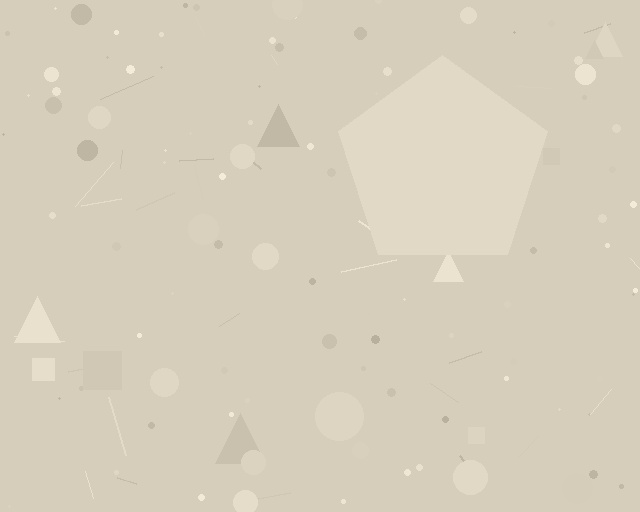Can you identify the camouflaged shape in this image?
The camouflaged shape is a pentagon.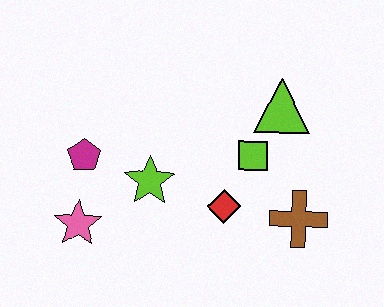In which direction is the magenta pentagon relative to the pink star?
The magenta pentagon is above the pink star.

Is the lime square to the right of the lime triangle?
No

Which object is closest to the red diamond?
The lime square is closest to the red diamond.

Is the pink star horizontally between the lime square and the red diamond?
No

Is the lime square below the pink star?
No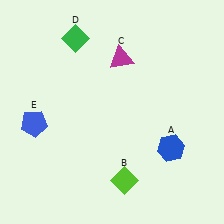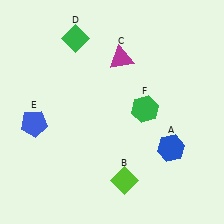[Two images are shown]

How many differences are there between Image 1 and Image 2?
There is 1 difference between the two images.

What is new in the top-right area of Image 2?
A green hexagon (F) was added in the top-right area of Image 2.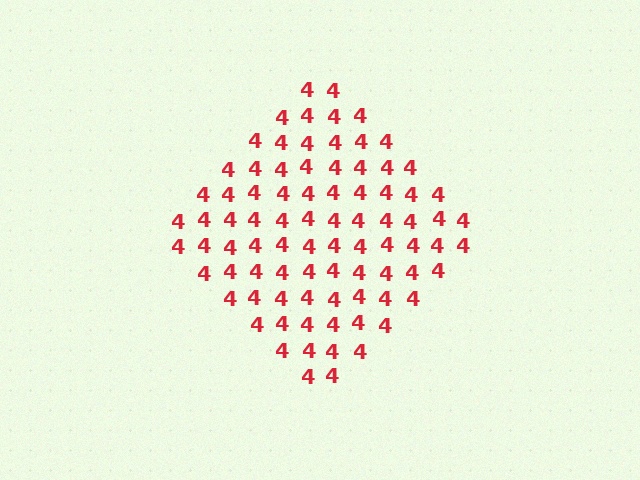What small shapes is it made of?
It is made of small digit 4's.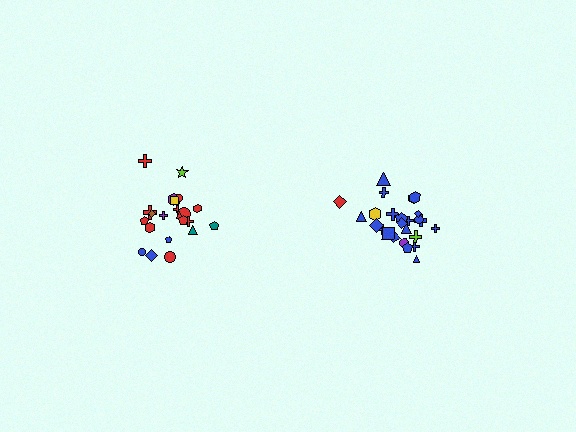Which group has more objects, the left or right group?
The right group.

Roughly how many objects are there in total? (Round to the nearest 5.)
Roughly 45 objects in total.